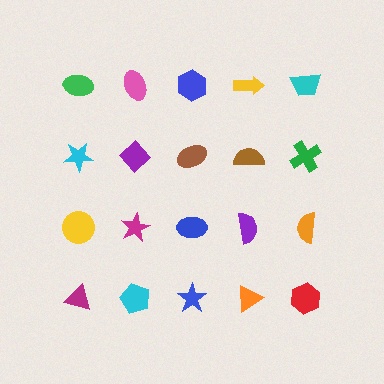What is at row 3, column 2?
A magenta star.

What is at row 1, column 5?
A cyan trapezoid.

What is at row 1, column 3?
A blue hexagon.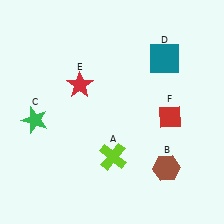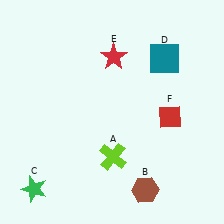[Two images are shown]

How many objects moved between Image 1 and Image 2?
3 objects moved between the two images.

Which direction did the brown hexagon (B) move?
The brown hexagon (B) moved down.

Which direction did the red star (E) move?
The red star (E) moved right.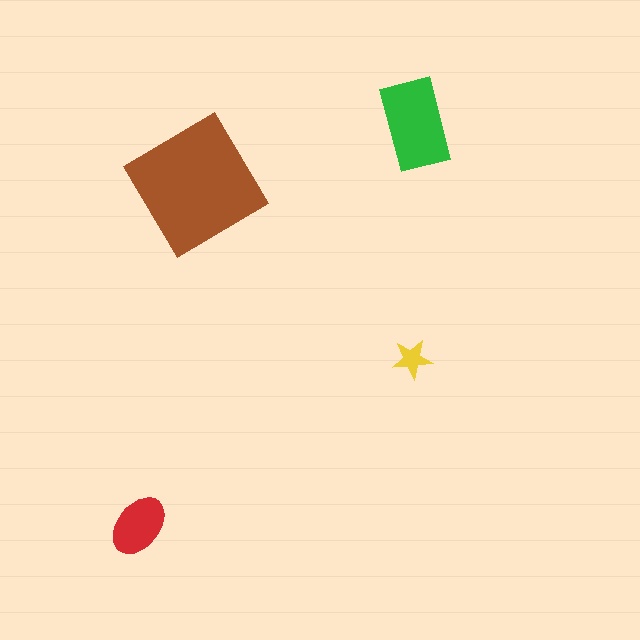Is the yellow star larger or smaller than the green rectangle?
Smaller.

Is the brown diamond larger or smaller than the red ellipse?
Larger.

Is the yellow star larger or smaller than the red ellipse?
Smaller.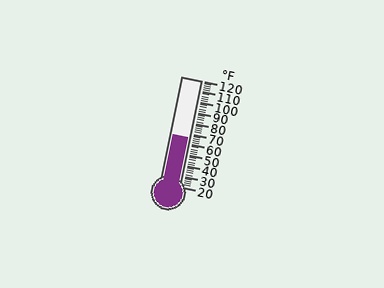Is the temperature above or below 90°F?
The temperature is below 90°F.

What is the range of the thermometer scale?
The thermometer scale ranges from 20°F to 120°F.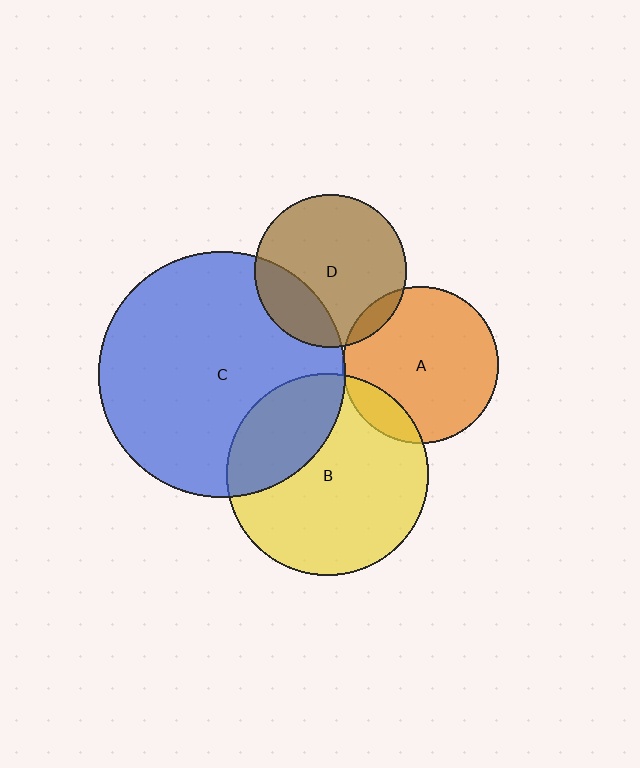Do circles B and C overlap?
Yes.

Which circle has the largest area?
Circle C (blue).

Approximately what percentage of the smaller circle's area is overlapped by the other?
Approximately 30%.